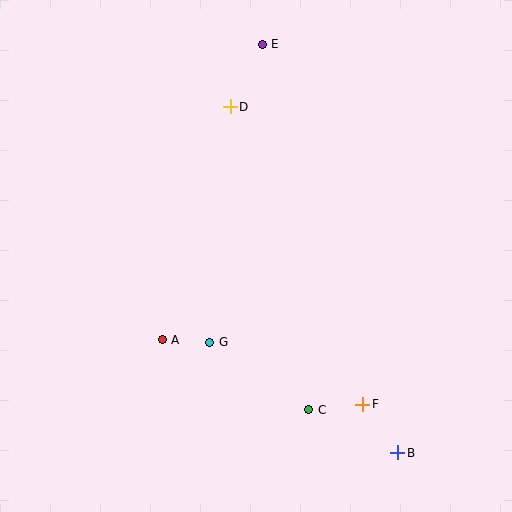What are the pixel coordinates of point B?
Point B is at (398, 453).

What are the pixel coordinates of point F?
Point F is at (362, 404).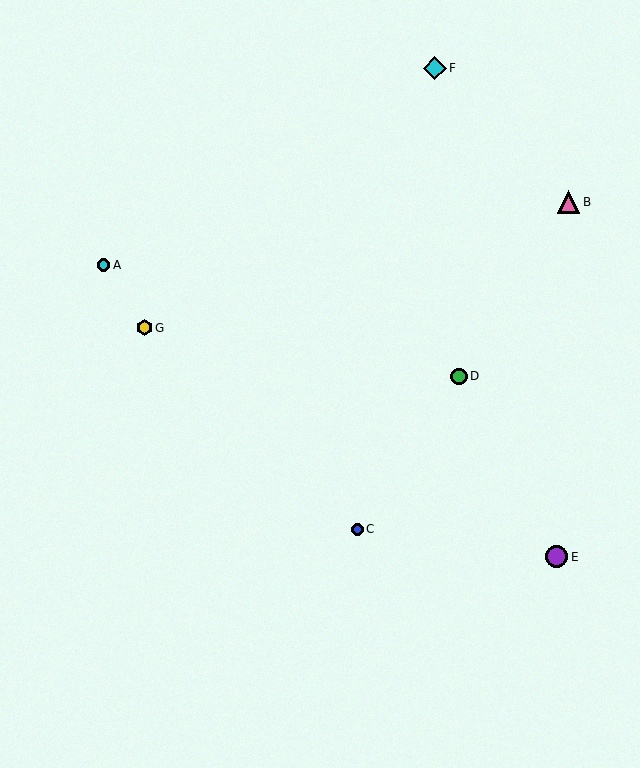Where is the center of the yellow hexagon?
The center of the yellow hexagon is at (144, 328).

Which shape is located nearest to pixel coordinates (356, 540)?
The blue circle (labeled C) at (357, 529) is nearest to that location.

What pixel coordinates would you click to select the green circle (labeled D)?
Click at (459, 376) to select the green circle D.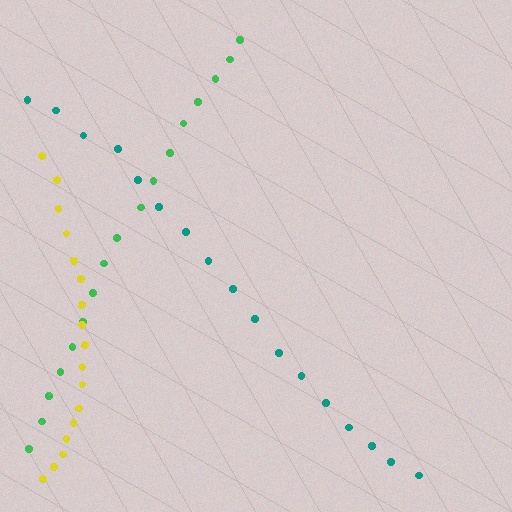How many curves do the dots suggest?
There are 3 distinct paths.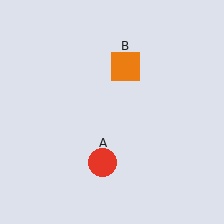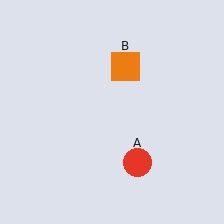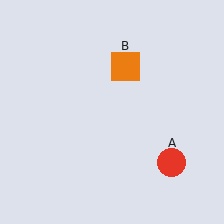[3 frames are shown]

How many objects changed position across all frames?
1 object changed position: red circle (object A).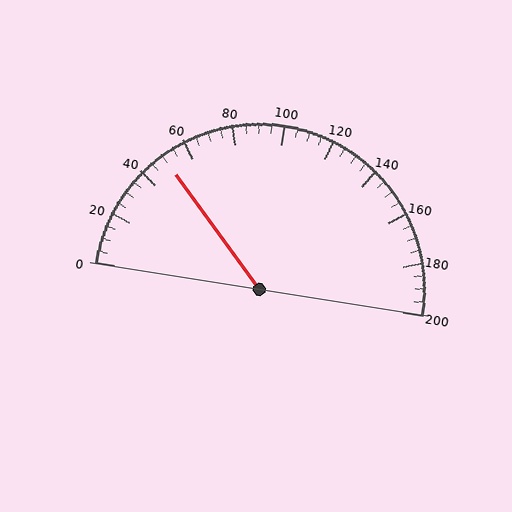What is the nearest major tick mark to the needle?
The nearest major tick mark is 40.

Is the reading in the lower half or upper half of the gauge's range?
The reading is in the lower half of the range (0 to 200).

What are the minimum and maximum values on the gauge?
The gauge ranges from 0 to 200.